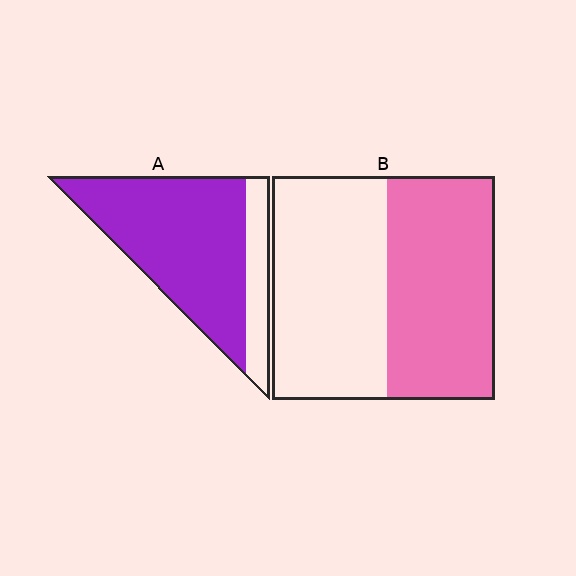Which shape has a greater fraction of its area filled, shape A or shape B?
Shape A.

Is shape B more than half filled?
Roughly half.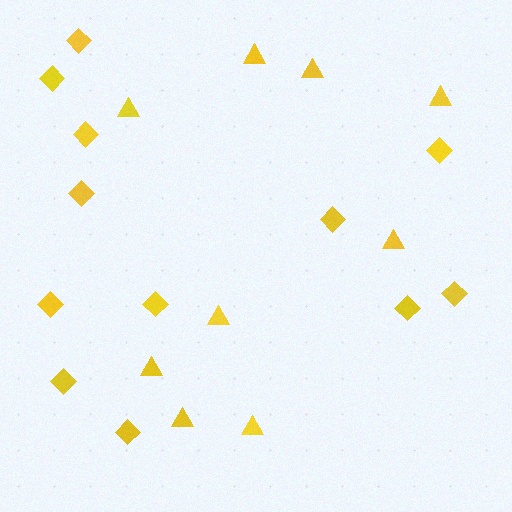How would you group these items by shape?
There are 2 groups: one group of diamonds (12) and one group of triangles (9).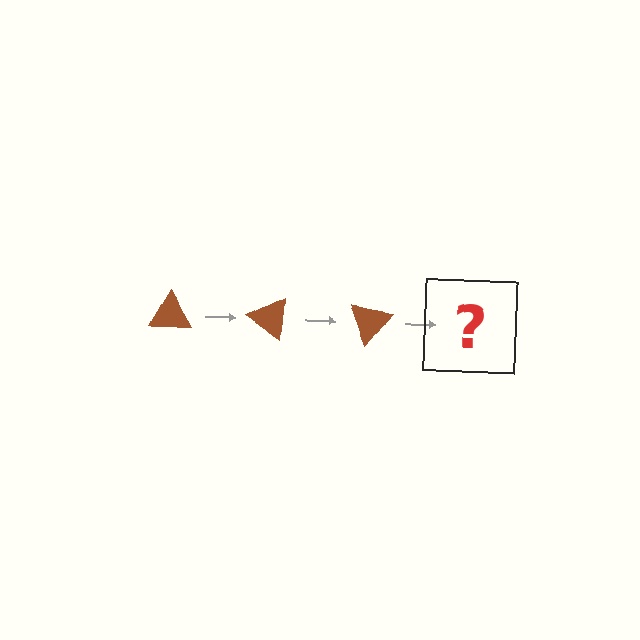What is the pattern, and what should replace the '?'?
The pattern is that the triangle rotates 35 degrees each step. The '?' should be a brown triangle rotated 105 degrees.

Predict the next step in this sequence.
The next step is a brown triangle rotated 105 degrees.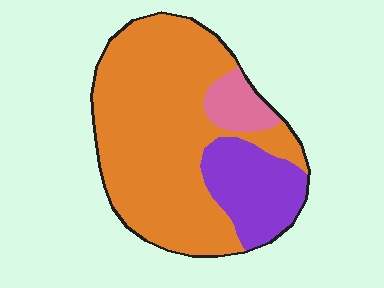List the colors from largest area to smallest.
From largest to smallest: orange, purple, pink.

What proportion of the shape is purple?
Purple takes up about one fifth (1/5) of the shape.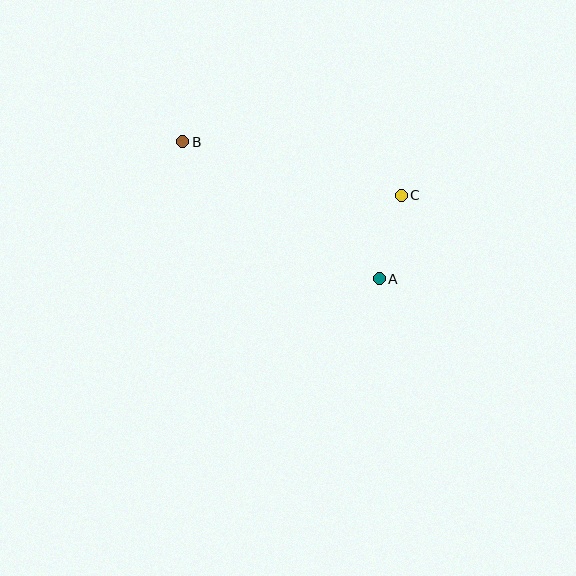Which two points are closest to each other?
Points A and C are closest to each other.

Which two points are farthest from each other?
Points A and B are farthest from each other.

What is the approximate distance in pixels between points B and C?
The distance between B and C is approximately 225 pixels.